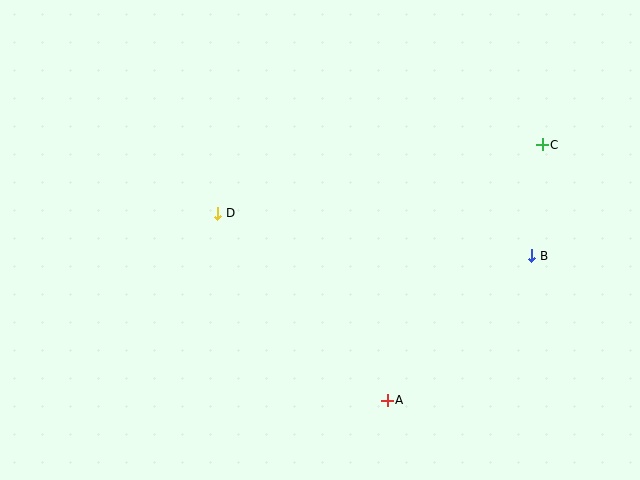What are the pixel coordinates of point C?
Point C is at (542, 145).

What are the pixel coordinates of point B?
Point B is at (532, 256).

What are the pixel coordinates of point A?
Point A is at (387, 400).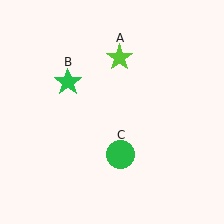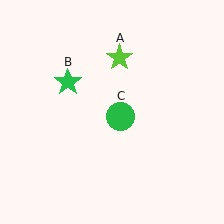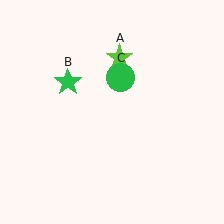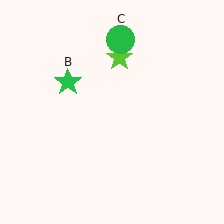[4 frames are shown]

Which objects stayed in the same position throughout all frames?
Lime star (object A) and green star (object B) remained stationary.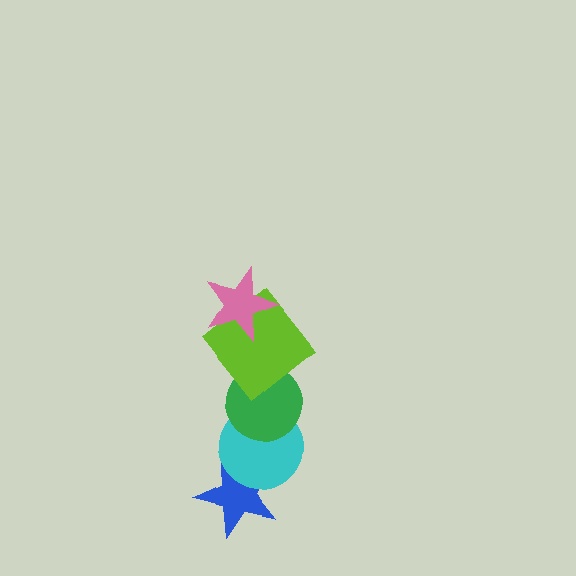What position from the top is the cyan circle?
The cyan circle is 4th from the top.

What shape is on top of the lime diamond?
The pink star is on top of the lime diamond.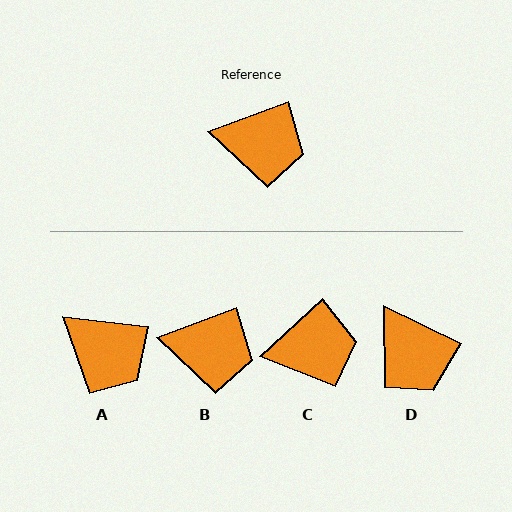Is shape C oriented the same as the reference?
No, it is off by about 22 degrees.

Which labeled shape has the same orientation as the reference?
B.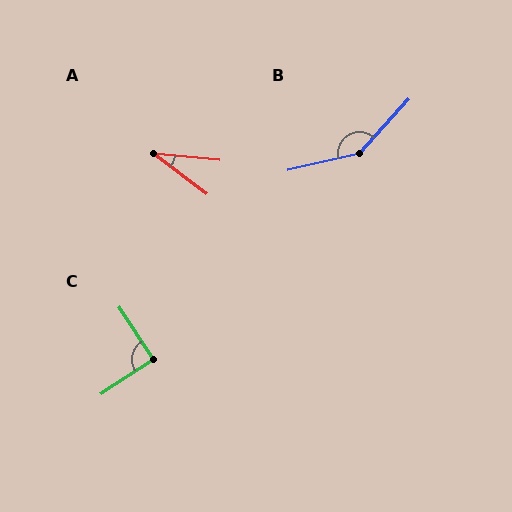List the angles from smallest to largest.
A (31°), C (90°), B (146°).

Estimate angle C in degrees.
Approximately 90 degrees.